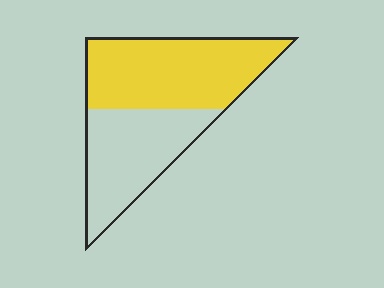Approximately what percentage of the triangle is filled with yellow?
Approximately 55%.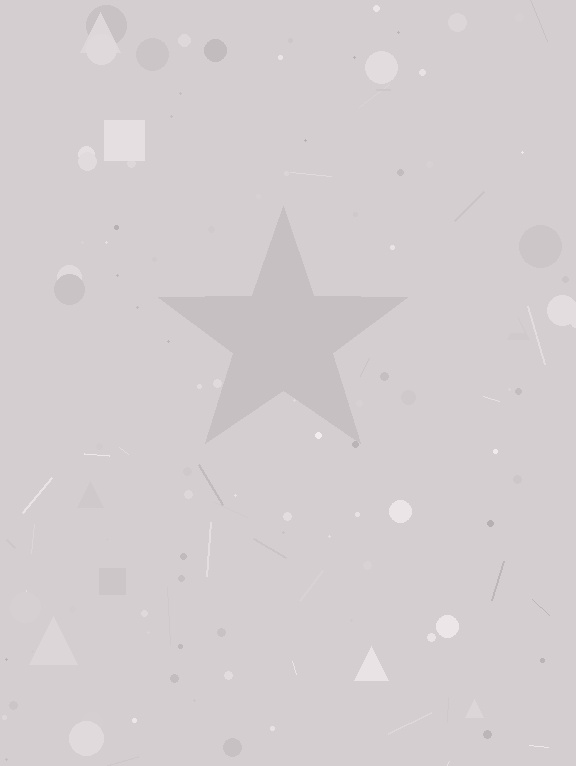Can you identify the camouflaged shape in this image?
The camouflaged shape is a star.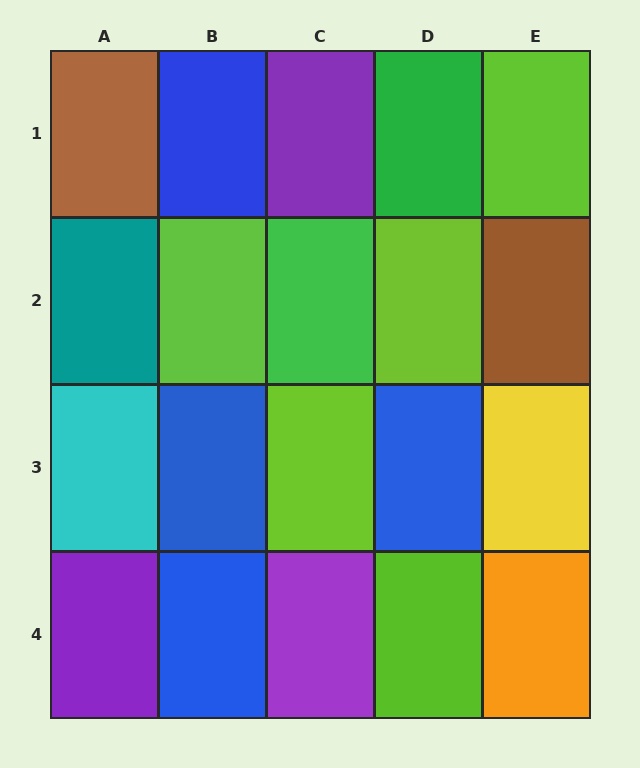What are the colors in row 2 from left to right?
Teal, lime, green, lime, brown.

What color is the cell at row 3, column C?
Lime.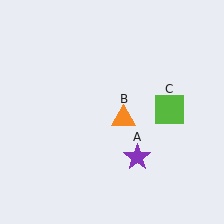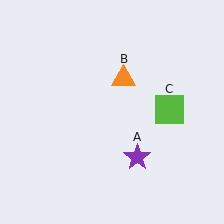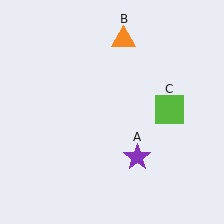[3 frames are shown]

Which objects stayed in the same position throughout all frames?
Purple star (object A) and lime square (object C) remained stationary.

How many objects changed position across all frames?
1 object changed position: orange triangle (object B).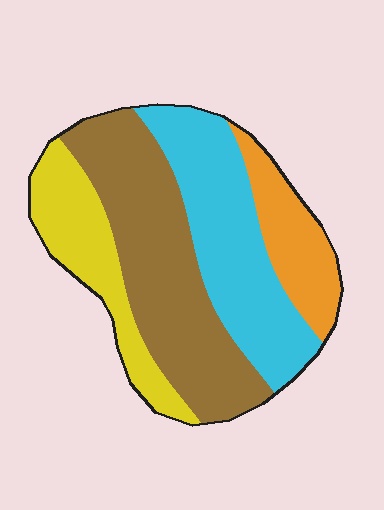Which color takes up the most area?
Brown, at roughly 35%.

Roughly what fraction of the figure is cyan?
Cyan takes up about one third (1/3) of the figure.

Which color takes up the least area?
Orange, at roughly 15%.